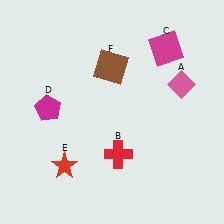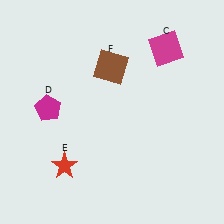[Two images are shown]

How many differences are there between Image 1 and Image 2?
There are 2 differences between the two images.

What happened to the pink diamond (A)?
The pink diamond (A) was removed in Image 2. It was in the top-right area of Image 1.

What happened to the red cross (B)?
The red cross (B) was removed in Image 2. It was in the bottom-right area of Image 1.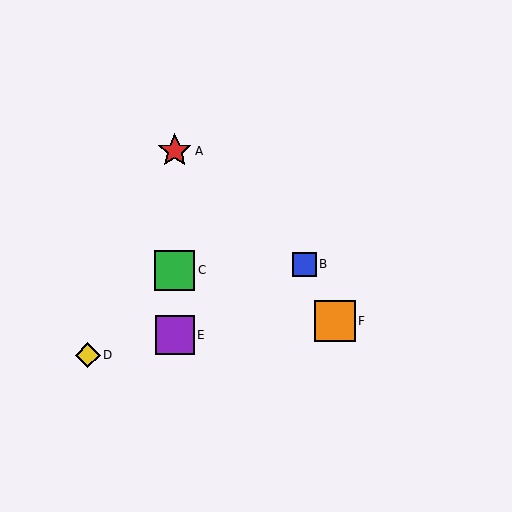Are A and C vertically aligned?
Yes, both are at x≈175.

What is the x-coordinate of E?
Object E is at x≈175.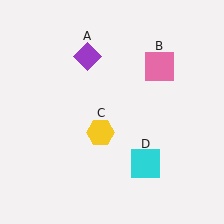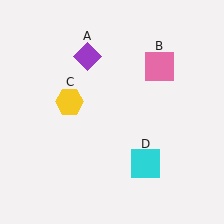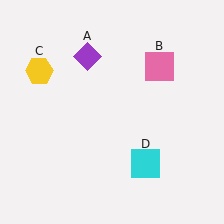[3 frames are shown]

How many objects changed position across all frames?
1 object changed position: yellow hexagon (object C).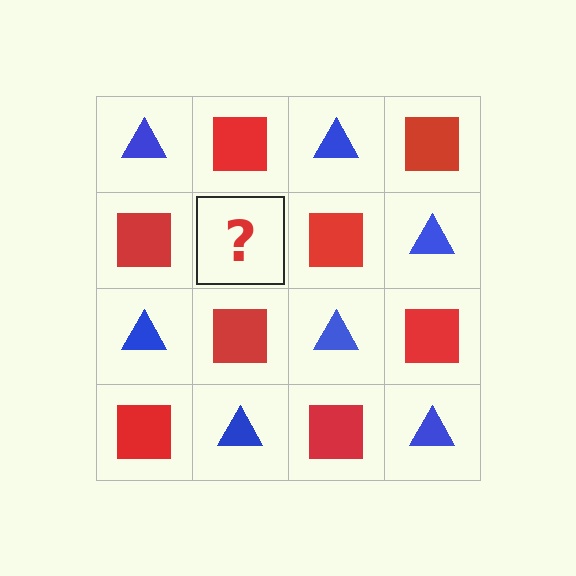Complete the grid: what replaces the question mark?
The question mark should be replaced with a blue triangle.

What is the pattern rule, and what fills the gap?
The rule is that it alternates blue triangle and red square in a checkerboard pattern. The gap should be filled with a blue triangle.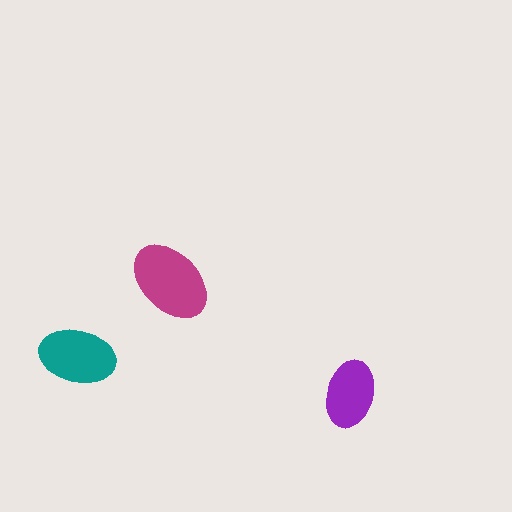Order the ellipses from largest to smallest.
the magenta one, the teal one, the purple one.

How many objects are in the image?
There are 3 objects in the image.